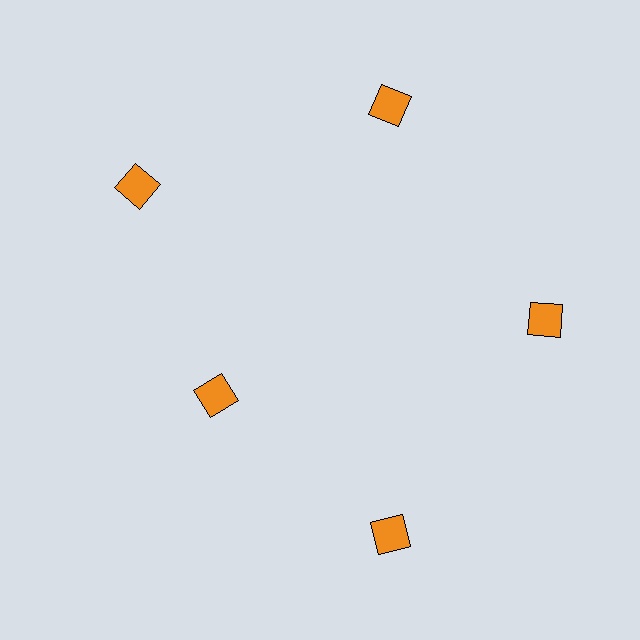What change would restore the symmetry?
The symmetry would be restored by moving it outward, back onto the ring so that all 5 diamonds sit at equal angles and equal distance from the center.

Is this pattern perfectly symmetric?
No. The 5 orange diamonds are arranged in a ring, but one element near the 8 o'clock position is pulled inward toward the center, breaking the 5-fold rotational symmetry.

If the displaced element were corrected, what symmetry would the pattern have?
It would have 5-fold rotational symmetry — the pattern would map onto itself every 72 degrees.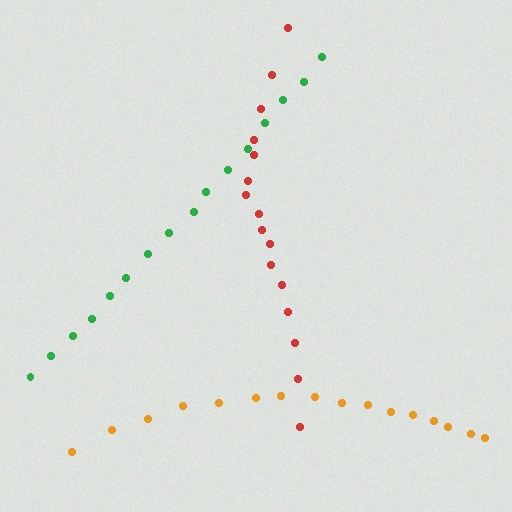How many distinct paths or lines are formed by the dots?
There are 3 distinct paths.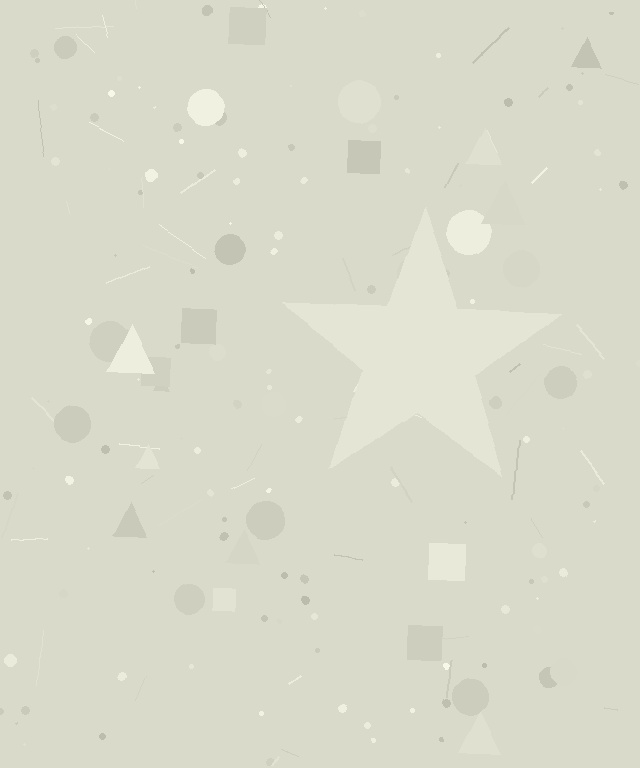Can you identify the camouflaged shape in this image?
The camouflaged shape is a star.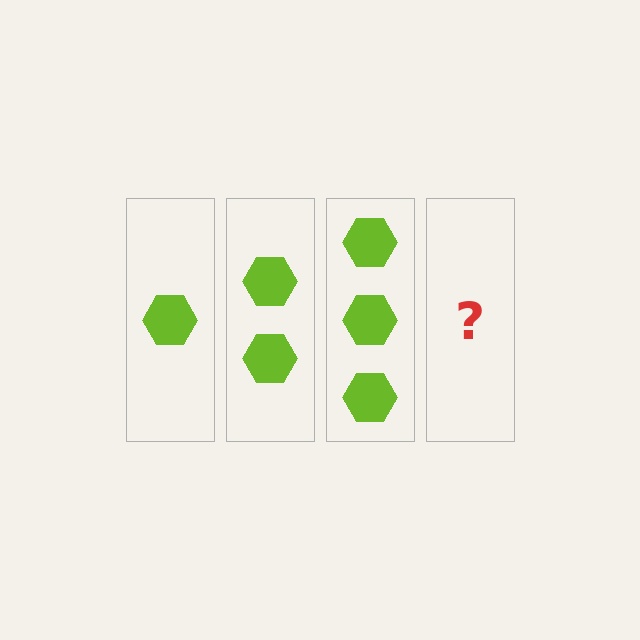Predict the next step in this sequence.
The next step is 4 hexagons.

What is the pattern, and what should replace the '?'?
The pattern is that each step adds one more hexagon. The '?' should be 4 hexagons.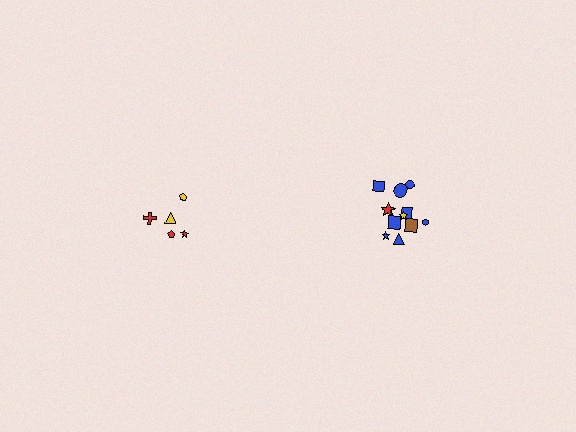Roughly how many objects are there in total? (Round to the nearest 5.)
Roughly 15 objects in total.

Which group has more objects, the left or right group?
The right group.